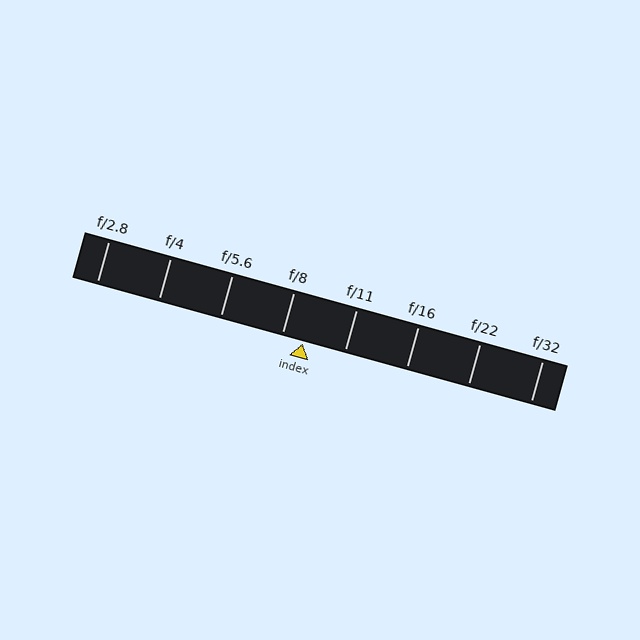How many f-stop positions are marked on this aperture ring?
There are 8 f-stop positions marked.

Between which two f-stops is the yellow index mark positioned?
The index mark is between f/8 and f/11.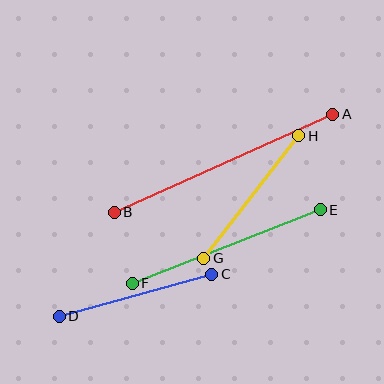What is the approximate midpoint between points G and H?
The midpoint is at approximately (251, 197) pixels.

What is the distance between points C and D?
The distance is approximately 158 pixels.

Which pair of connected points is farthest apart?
Points A and B are farthest apart.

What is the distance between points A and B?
The distance is approximately 239 pixels.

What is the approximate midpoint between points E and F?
The midpoint is at approximately (226, 247) pixels.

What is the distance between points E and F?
The distance is approximately 202 pixels.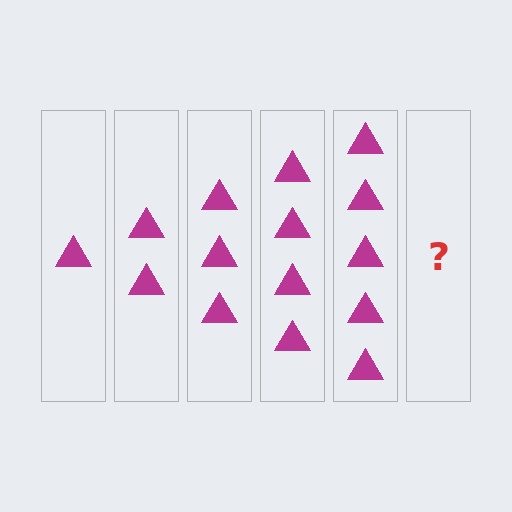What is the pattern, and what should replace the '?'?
The pattern is that each step adds one more triangle. The '?' should be 6 triangles.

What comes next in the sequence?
The next element should be 6 triangles.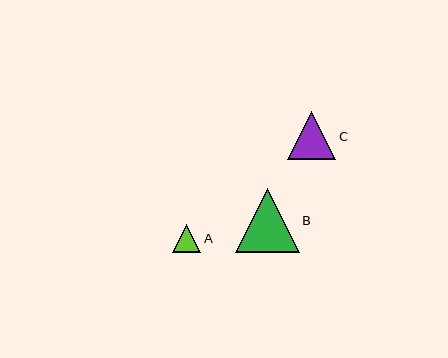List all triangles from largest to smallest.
From largest to smallest: B, C, A.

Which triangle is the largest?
Triangle B is the largest with a size of approximately 63 pixels.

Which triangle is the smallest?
Triangle A is the smallest with a size of approximately 29 pixels.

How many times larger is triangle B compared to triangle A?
Triangle B is approximately 2.2 times the size of triangle A.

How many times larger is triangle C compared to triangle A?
Triangle C is approximately 1.7 times the size of triangle A.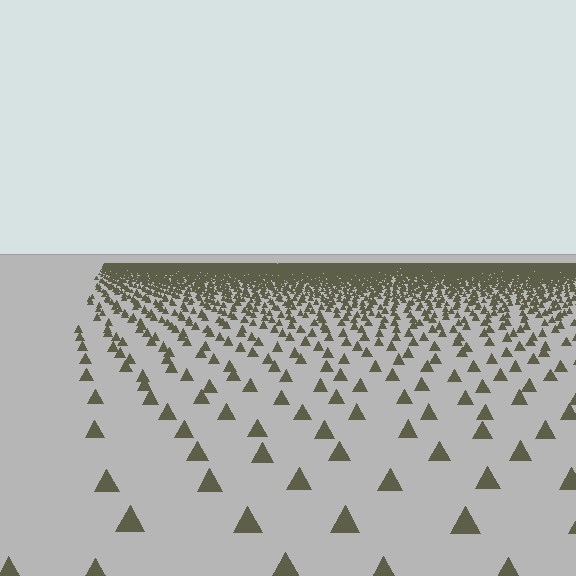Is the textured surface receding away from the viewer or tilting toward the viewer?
The surface is receding away from the viewer. Texture elements get smaller and denser toward the top.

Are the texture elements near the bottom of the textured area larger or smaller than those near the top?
Larger. Near the bottom, elements are closer to the viewer and appear at a bigger on-screen size.